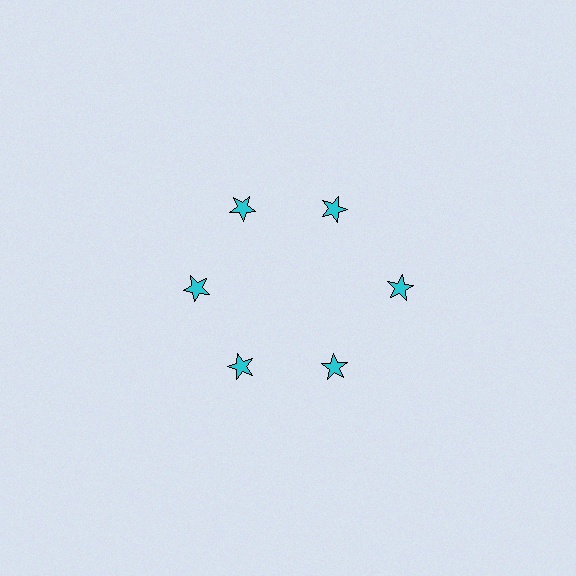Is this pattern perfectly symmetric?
No. The 6 cyan stars are arranged in a ring, but one element near the 3 o'clock position is pushed outward from the center, breaking the 6-fold rotational symmetry.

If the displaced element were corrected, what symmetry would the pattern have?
It would have 6-fold rotational symmetry — the pattern would map onto itself every 60 degrees.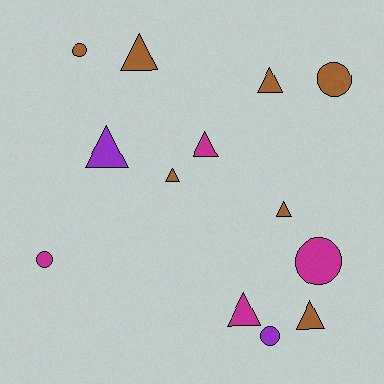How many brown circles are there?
There are 2 brown circles.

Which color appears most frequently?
Brown, with 7 objects.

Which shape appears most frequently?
Triangle, with 8 objects.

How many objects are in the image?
There are 13 objects.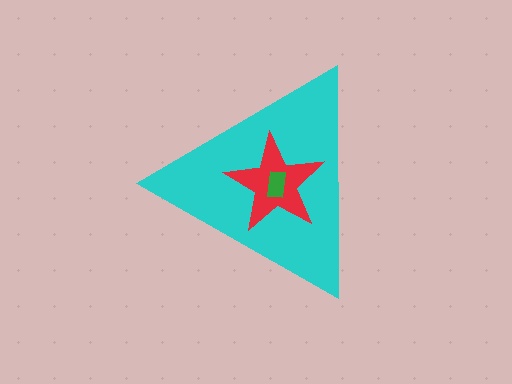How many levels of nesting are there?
3.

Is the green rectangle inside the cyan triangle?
Yes.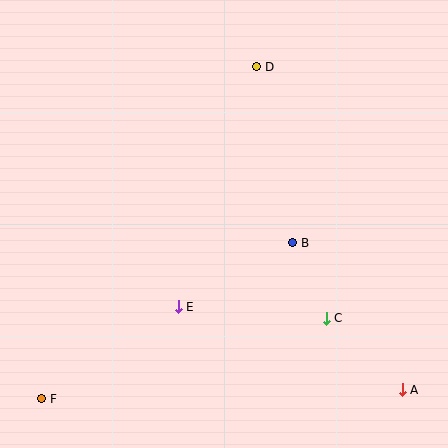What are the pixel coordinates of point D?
Point D is at (257, 67).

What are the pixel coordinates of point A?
Point A is at (402, 390).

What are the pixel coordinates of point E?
Point E is at (178, 307).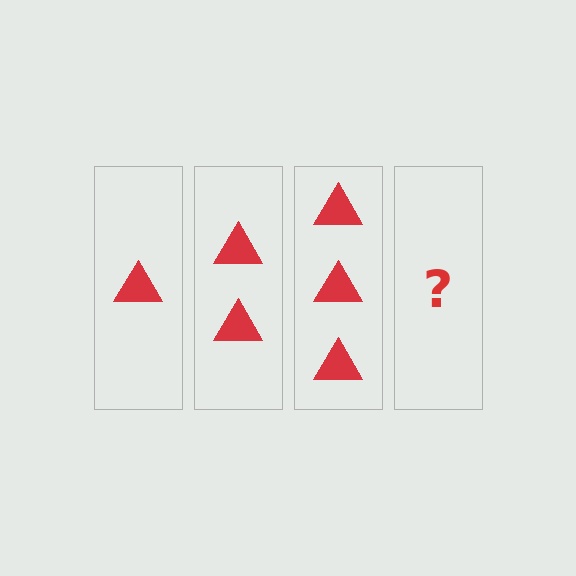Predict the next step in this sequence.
The next step is 4 triangles.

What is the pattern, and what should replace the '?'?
The pattern is that each step adds one more triangle. The '?' should be 4 triangles.